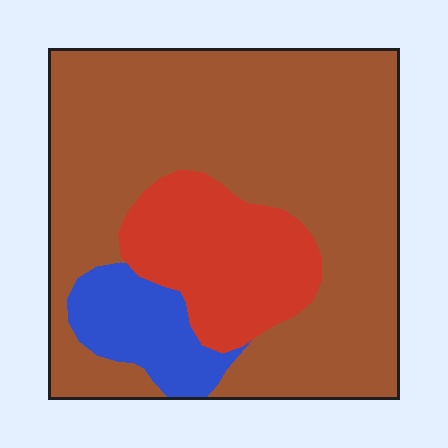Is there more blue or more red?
Red.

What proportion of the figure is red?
Red takes up between a sixth and a third of the figure.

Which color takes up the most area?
Brown, at roughly 70%.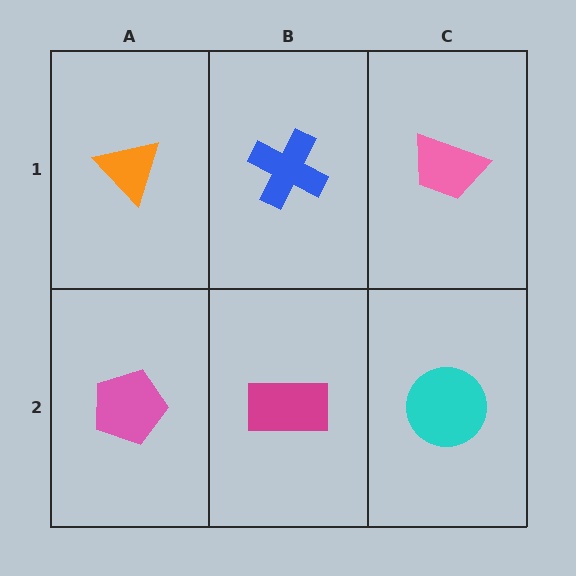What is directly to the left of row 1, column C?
A blue cross.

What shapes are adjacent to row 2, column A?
An orange triangle (row 1, column A), a magenta rectangle (row 2, column B).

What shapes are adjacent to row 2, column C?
A pink trapezoid (row 1, column C), a magenta rectangle (row 2, column B).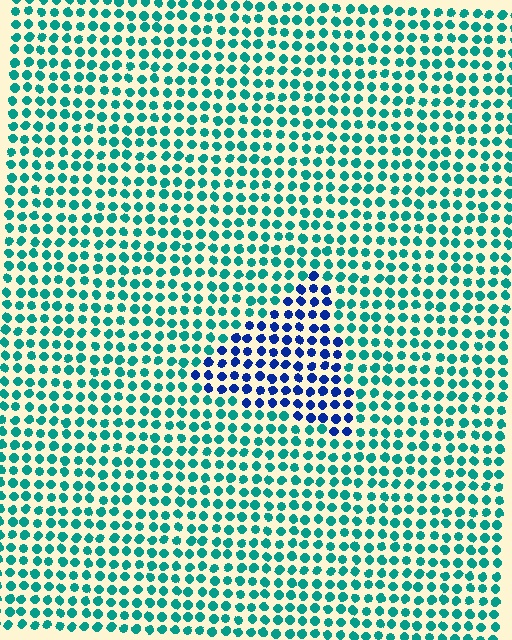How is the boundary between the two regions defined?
The boundary is defined purely by a slight shift in hue (about 54 degrees). Spacing, size, and orientation are identical on both sides.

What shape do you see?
I see a triangle.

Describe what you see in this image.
The image is filled with small teal elements in a uniform arrangement. A triangle-shaped region is visible where the elements are tinted to a slightly different hue, forming a subtle color boundary.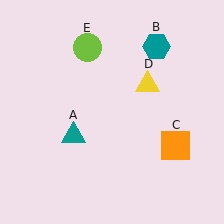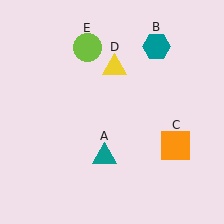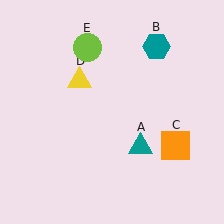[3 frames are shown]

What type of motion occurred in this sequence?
The teal triangle (object A), yellow triangle (object D) rotated counterclockwise around the center of the scene.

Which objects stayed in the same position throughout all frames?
Teal hexagon (object B) and orange square (object C) and lime circle (object E) remained stationary.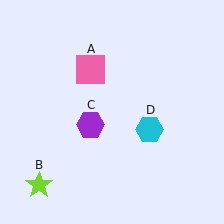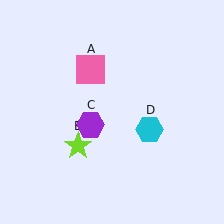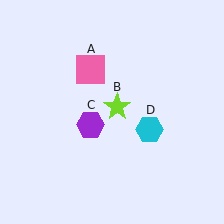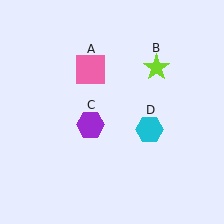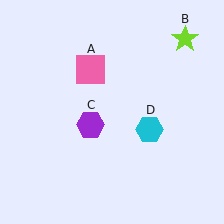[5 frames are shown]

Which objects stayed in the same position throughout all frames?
Pink square (object A) and purple hexagon (object C) and cyan hexagon (object D) remained stationary.